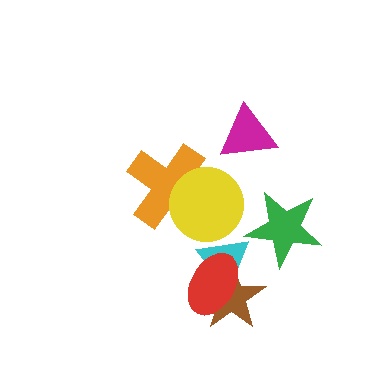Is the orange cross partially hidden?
Yes, it is partially covered by another shape.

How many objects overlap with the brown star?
2 objects overlap with the brown star.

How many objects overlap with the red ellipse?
2 objects overlap with the red ellipse.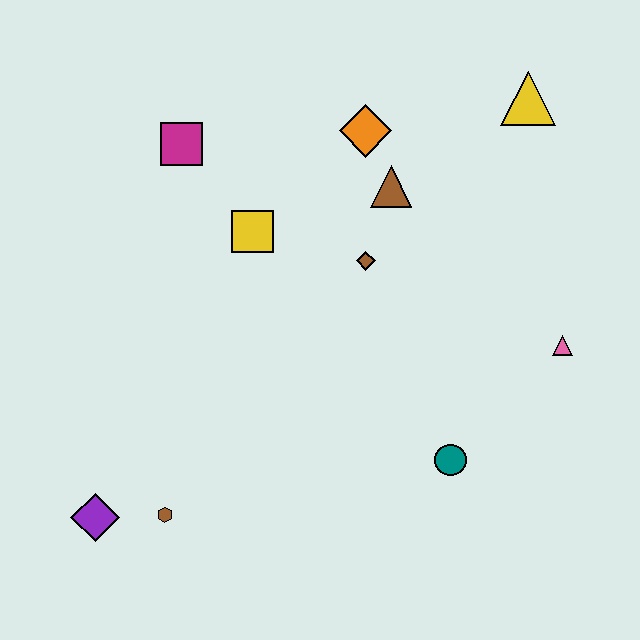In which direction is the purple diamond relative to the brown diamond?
The purple diamond is to the left of the brown diamond.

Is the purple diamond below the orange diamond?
Yes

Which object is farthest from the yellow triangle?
The purple diamond is farthest from the yellow triangle.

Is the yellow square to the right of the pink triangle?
No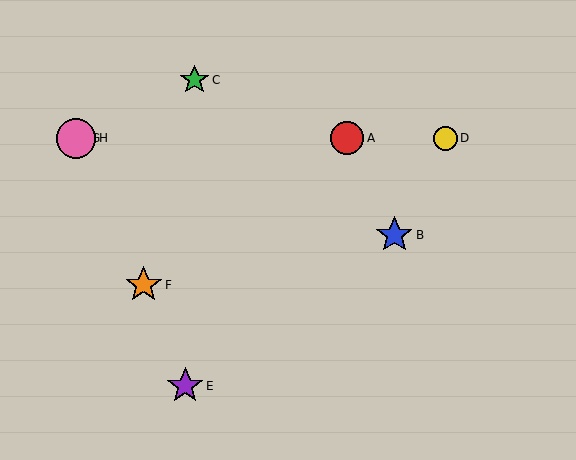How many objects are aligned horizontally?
4 objects (A, D, G, H) are aligned horizontally.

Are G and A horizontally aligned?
Yes, both are at y≈138.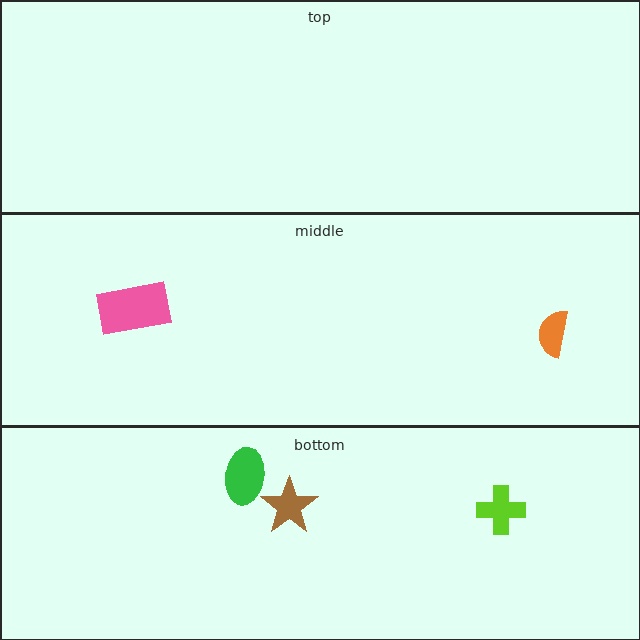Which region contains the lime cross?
The bottom region.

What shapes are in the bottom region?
The lime cross, the brown star, the green ellipse.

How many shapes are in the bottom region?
3.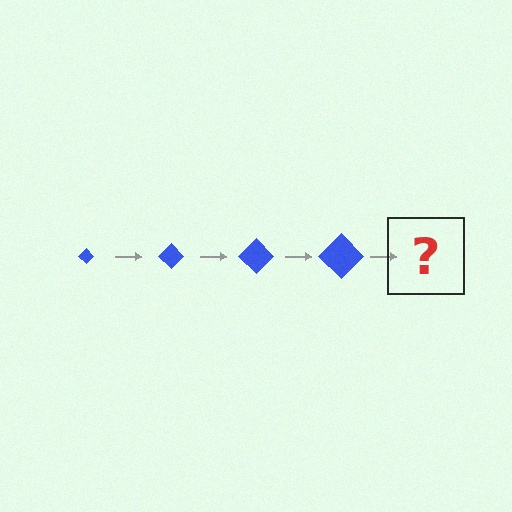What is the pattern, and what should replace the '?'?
The pattern is that the diamond gets progressively larger each step. The '?' should be a blue diamond, larger than the previous one.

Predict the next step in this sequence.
The next step is a blue diamond, larger than the previous one.